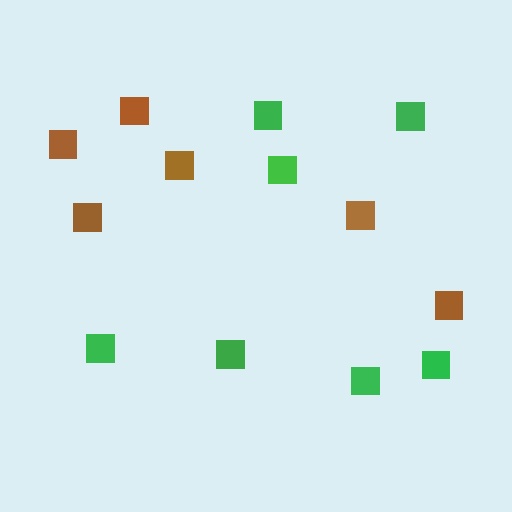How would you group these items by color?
There are 2 groups: one group of green squares (7) and one group of brown squares (6).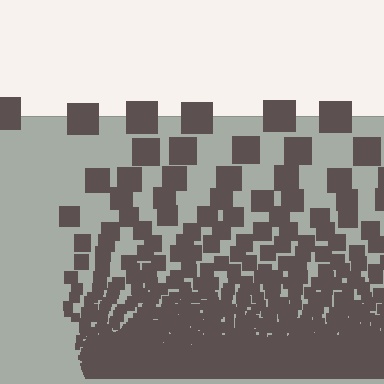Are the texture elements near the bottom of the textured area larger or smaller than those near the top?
Smaller. The gradient is inverted — elements near the bottom are smaller and denser.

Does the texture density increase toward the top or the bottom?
Density increases toward the bottom.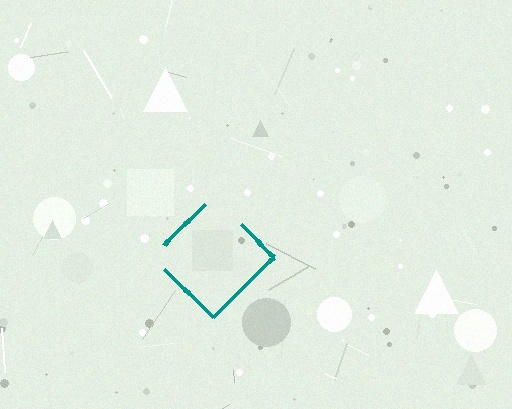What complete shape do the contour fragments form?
The contour fragments form a diamond.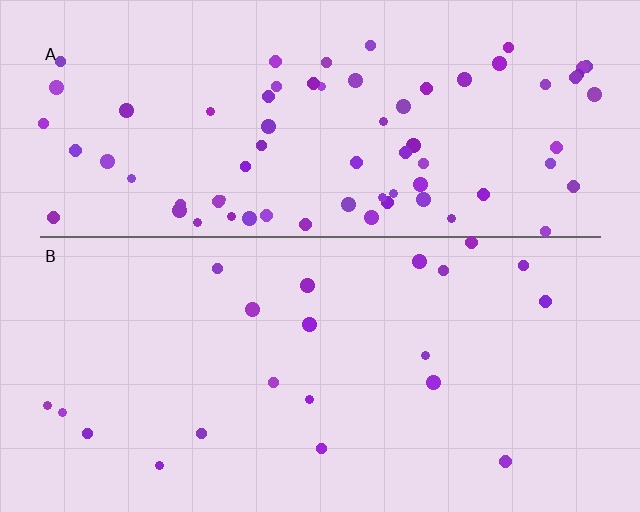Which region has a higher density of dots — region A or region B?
A (the top).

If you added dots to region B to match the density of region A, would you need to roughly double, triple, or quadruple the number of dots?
Approximately triple.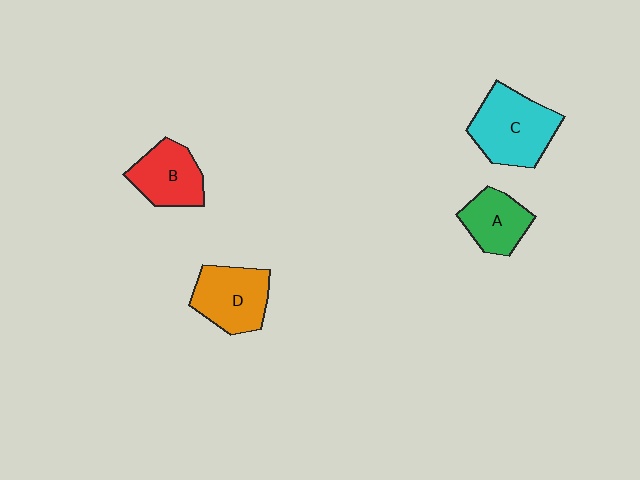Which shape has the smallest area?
Shape A (green).